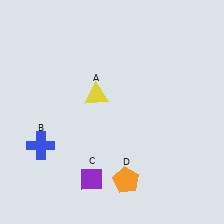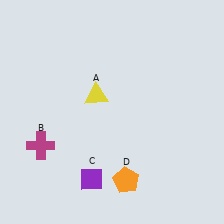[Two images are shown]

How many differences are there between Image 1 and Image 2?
There is 1 difference between the two images.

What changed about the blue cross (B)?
In Image 1, B is blue. In Image 2, it changed to magenta.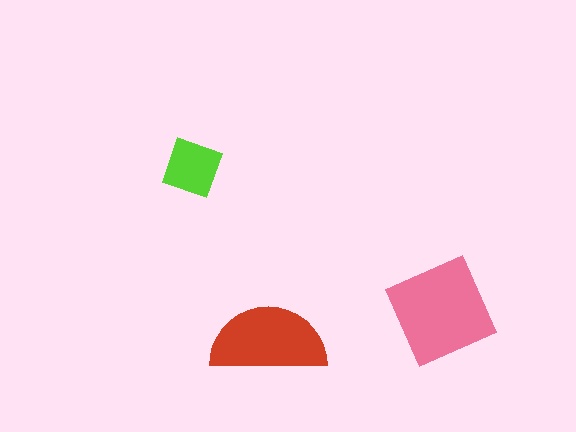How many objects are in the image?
There are 3 objects in the image.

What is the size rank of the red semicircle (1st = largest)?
2nd.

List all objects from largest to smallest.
The pink square, the red semicircle, the lime diamond.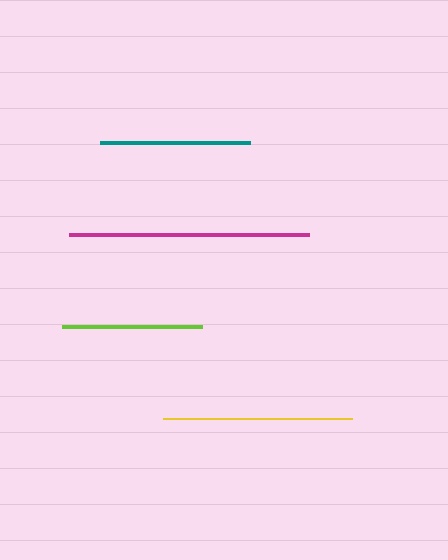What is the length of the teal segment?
The teal segment is approximately 149 pixels long.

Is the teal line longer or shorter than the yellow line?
The yellow line is longer than the teal line.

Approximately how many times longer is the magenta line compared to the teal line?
The magenta line is approximately 1.6 times the length of the teal line.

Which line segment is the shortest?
The lime line is the shortest at approximately 140 pixels.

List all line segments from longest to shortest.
From longest to shortest: magenta, yellow, teal, lime.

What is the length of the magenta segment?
The magenta segment is approximately 240 pixels long.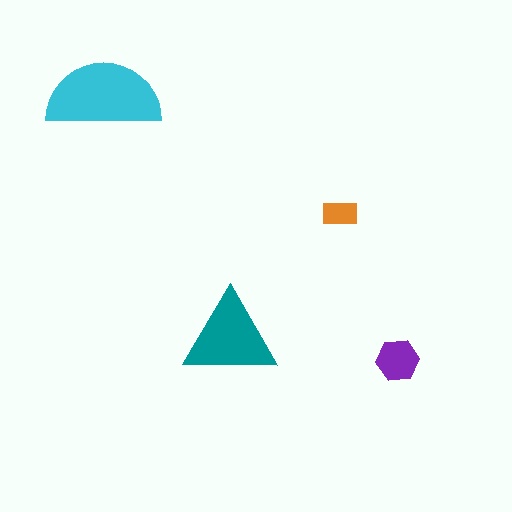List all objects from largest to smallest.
The cyan semicircle, the teal triangle, the purple hexagon, the orange rectangle.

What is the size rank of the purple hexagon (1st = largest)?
3rd.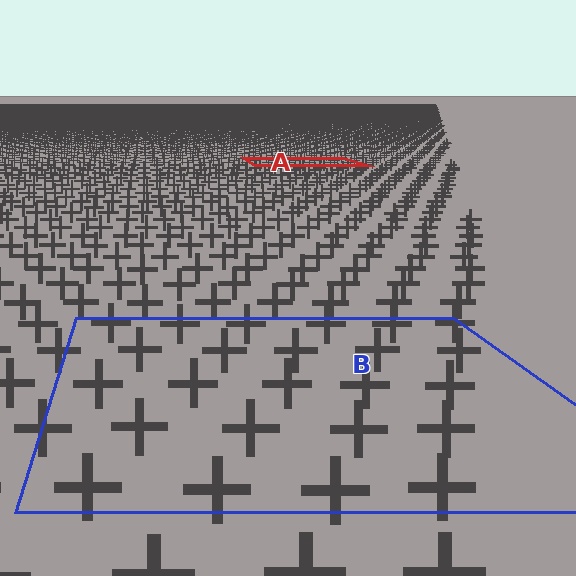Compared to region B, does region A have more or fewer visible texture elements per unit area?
Region A has more texture elements per unit area — they are packed more densely because it is farther away.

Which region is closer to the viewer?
Region B is closer. The texture elements there are larger and more spread out.